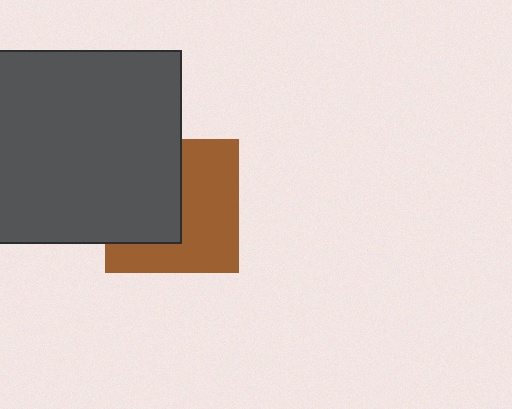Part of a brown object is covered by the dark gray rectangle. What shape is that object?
It is a square.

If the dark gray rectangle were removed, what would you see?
You would see the complete brown square.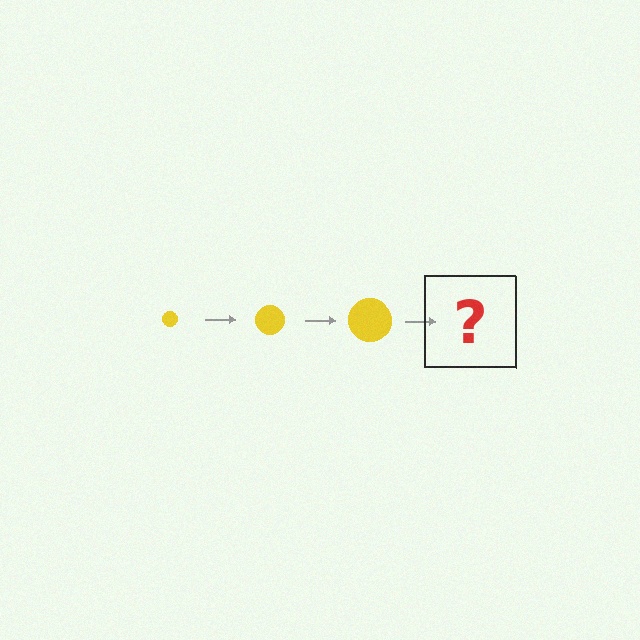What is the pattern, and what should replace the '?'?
The pattern is that the circle gets progressively larger each step. The '?' should be a yellow circle, larger than the previous one.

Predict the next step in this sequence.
The next step is a yellow circle, larger than the previous one.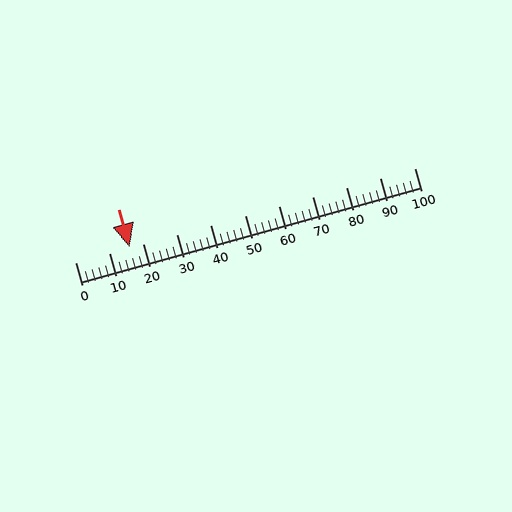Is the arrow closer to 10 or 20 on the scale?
The arrow is closer to 20.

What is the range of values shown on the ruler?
The ruler shows values from 0 to 100.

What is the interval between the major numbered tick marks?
The major tick marks are spaced 10 units apart.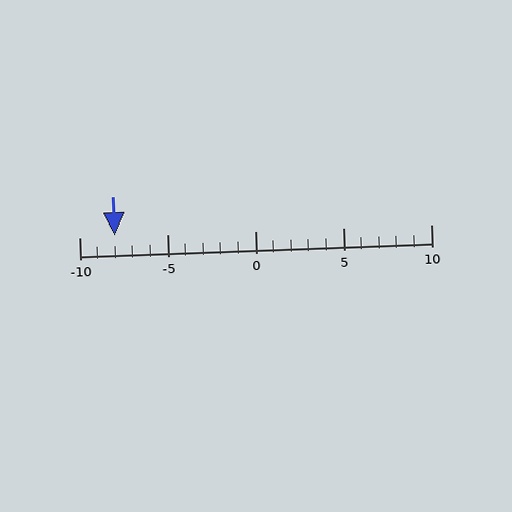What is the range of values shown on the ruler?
The ruler shows values from -10 to 10.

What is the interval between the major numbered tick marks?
The major tick marks are spaced 5 units apart.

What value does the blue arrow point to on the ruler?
The blue arrow points to approximately -8.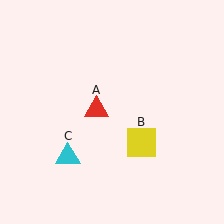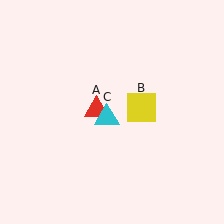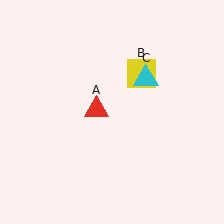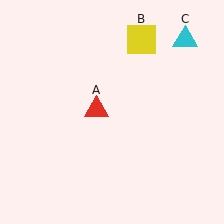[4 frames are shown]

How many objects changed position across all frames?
2 objects changed position: yellow square (object B), cyan triangle (object C).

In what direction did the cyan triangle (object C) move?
The cyan triangle (object C) moved up and to the right.